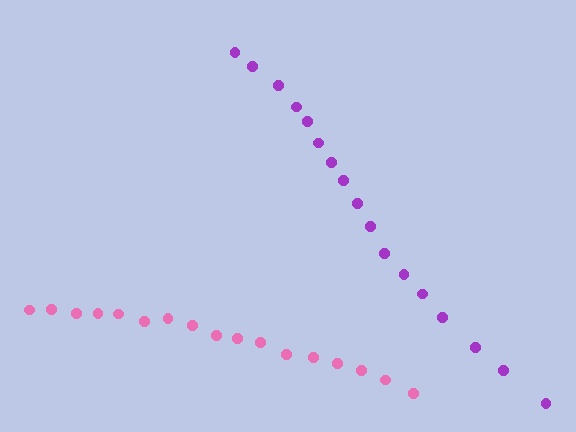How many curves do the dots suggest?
There are 2 distinct paths.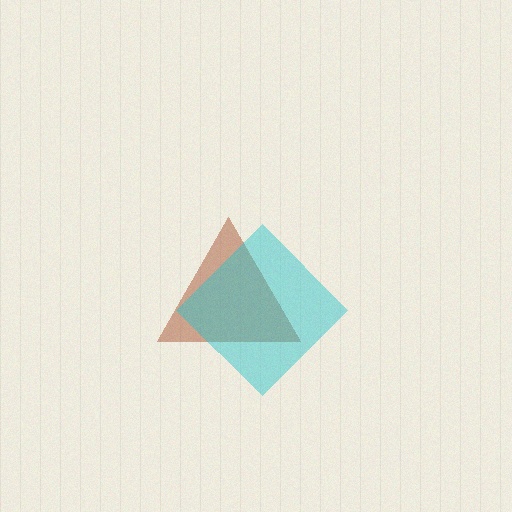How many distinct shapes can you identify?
There are 2 distinct shapes: a brown triangle, a cyan diamond.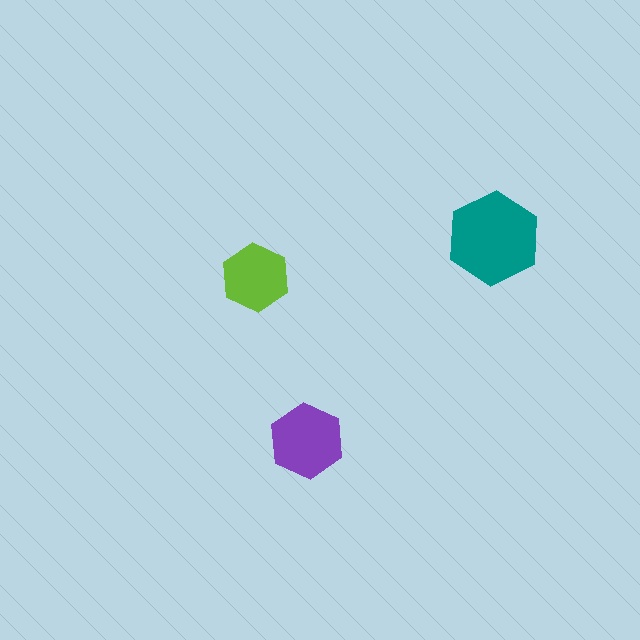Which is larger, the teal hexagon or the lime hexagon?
The teal one.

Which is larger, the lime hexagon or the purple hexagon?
The purple one.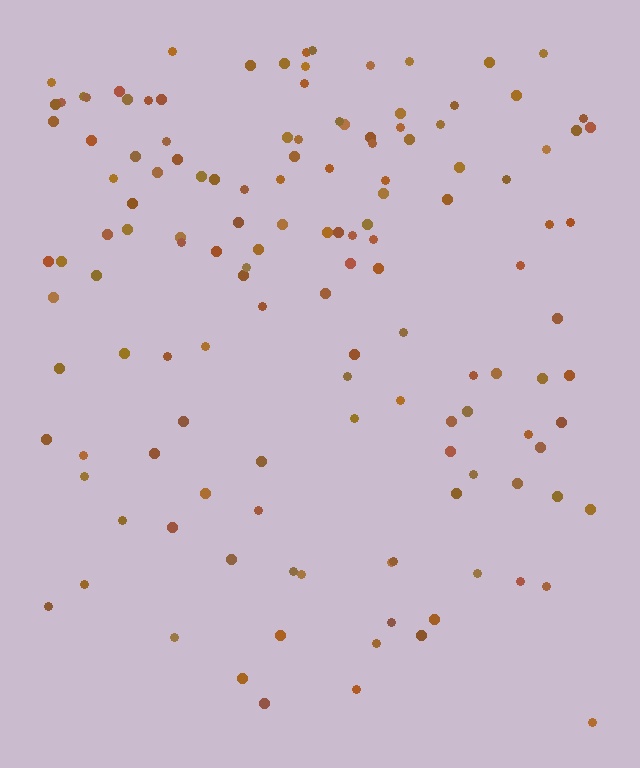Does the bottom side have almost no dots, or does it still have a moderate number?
Still a moderate number, just noticeably fewer than the top.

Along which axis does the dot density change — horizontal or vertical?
Vertical.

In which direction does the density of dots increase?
From bottom to top, with the top side densest.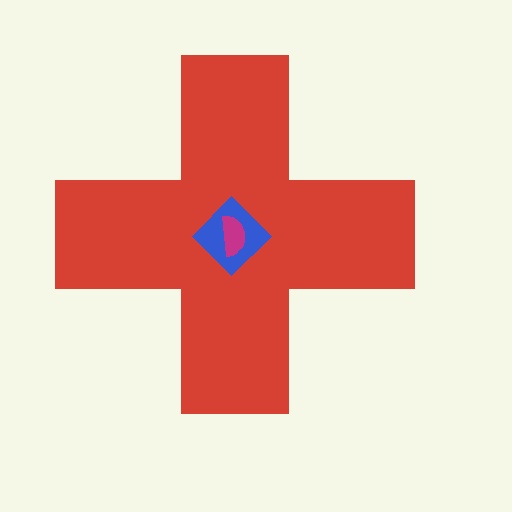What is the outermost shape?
The red cross.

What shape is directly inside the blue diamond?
The magenta semicircle.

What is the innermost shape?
The magenta semicircle.